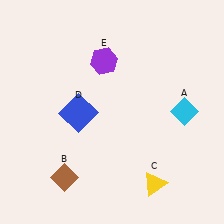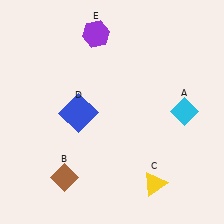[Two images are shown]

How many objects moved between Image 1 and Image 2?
1 object moved between the two images.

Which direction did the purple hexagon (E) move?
The purple hexagon (E) moved up.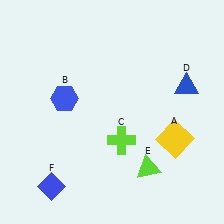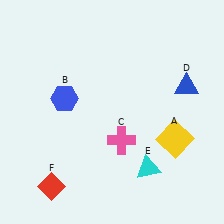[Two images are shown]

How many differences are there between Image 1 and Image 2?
There are 3 differences between the two images.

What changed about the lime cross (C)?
In Image 1, C is lime. In Image 2, it changed to pink.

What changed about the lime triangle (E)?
In Image 1, E is lime. In Image 2, it changed to cyan.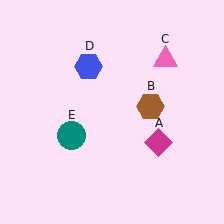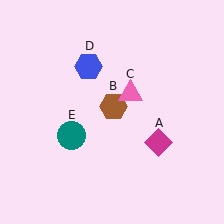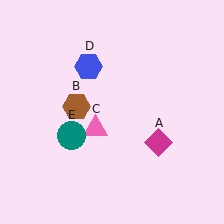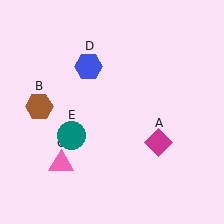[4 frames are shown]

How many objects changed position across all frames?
2 objects changed position: brown hexagon (object B), pink triangle (object C).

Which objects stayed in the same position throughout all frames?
Magenta diamond (object A) and blue hexagon (object D) and teal circle (object E) remained stationary.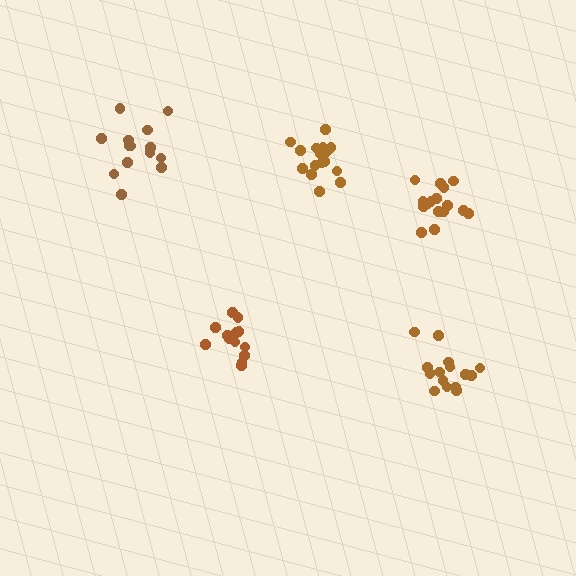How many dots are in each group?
Group 1: 14 dots, Group 2: 14 dots, Group 3: 17 dots, Group 4: 17 dots, Group 5: 15 dots (77 total).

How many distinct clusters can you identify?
There are 5 distinct clusters.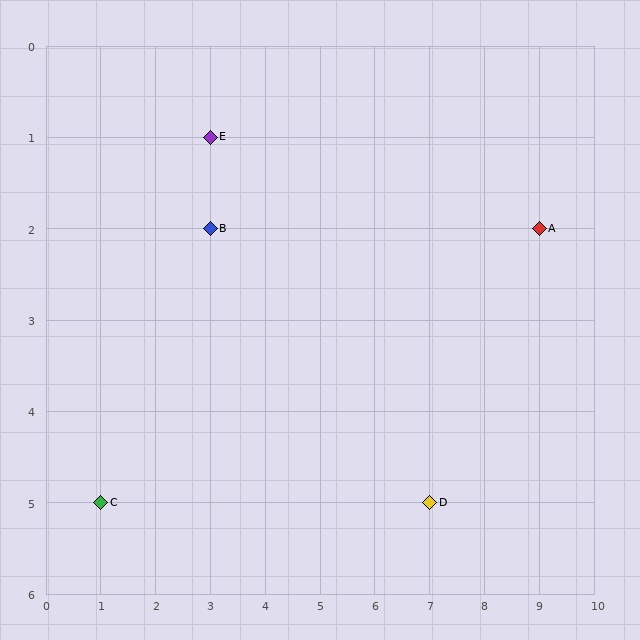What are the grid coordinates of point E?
Point E is at grid coordinates (3, 1).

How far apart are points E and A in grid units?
Points E and A are 6 columns and 1 row apart (about 6.1 grid units diagonally).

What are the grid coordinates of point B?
Point B is at grid coordinates (3, 2).